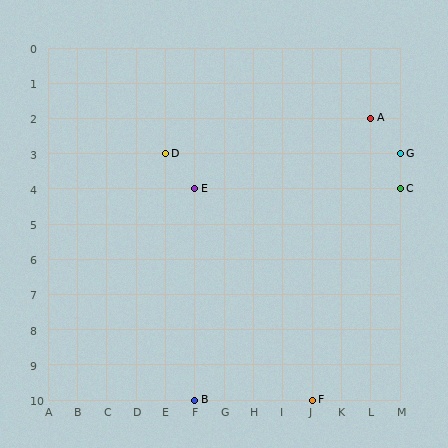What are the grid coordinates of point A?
Point A is at grid coordinates (L, 2).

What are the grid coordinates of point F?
Point F is at grid coordinates (J, 10).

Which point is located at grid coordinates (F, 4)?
Point E is at (F, 4).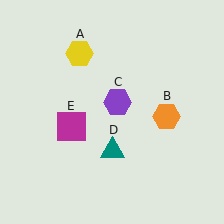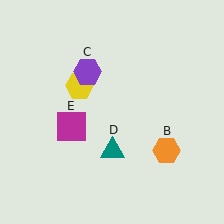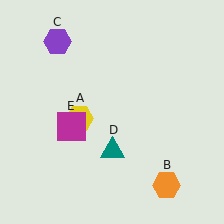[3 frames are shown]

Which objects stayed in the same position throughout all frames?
Teal triangle (object D) and magenta square (object E) remained stationary.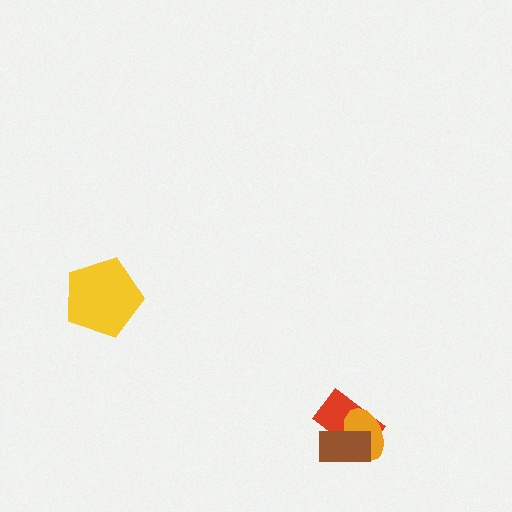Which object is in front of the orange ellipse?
The brown rectangle is in front of the orange ellipse.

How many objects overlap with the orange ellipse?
2 objects overlap with the orange ellipse.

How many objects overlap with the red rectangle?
2 objects overlap with the red rectangle.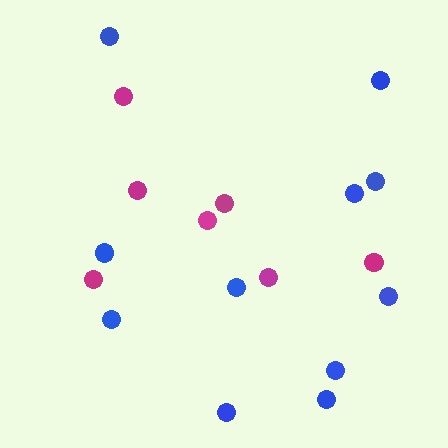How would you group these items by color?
There are 2 groups: one group of magenta circles (7) and one group of blue circles (11).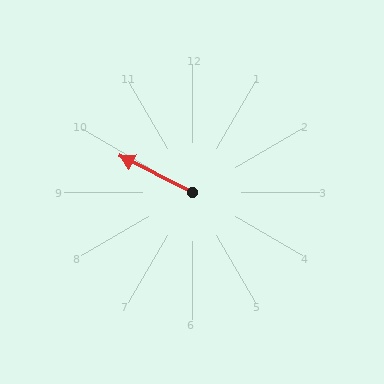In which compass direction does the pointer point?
Northwest.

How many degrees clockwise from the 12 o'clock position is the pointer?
Approximately 297 degrees.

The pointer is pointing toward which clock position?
Roughly 10 o'clock.